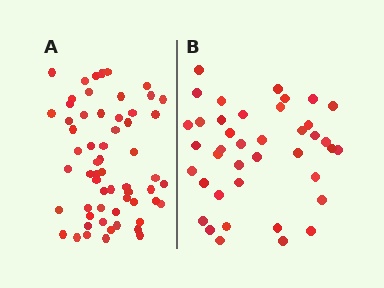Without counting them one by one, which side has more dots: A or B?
Region A (the left region) has more dots.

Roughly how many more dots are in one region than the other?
Region A has approximately 20 more dots than region B.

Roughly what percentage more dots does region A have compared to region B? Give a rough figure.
About 50% more.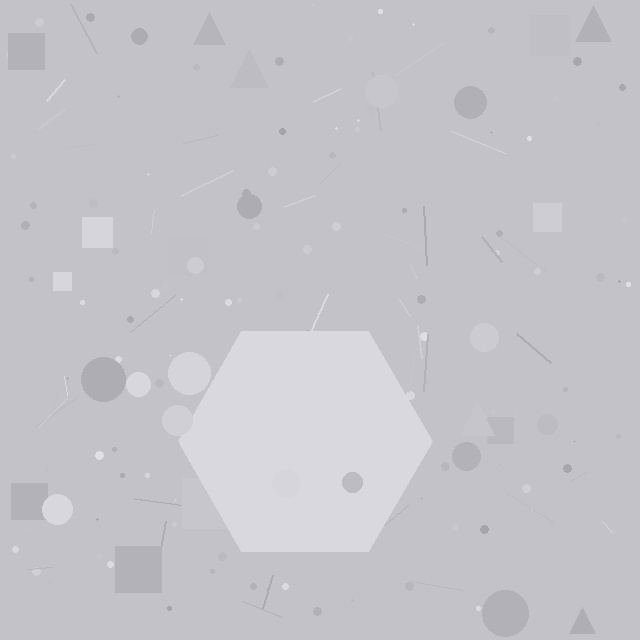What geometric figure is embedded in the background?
A hexagon is embedded in the background.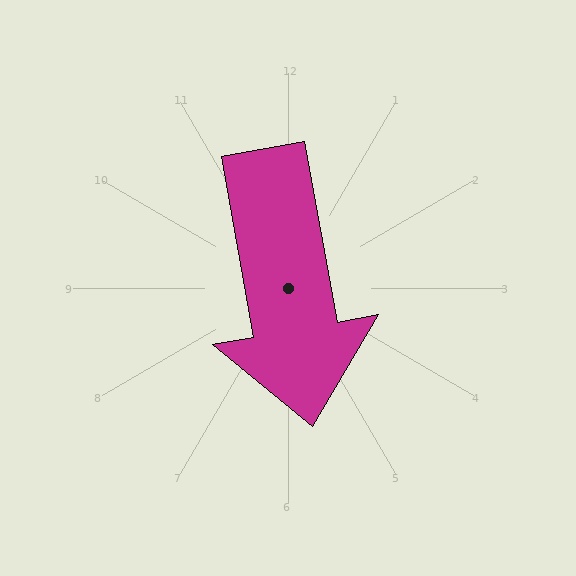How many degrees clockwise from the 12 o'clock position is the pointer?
Approximately 170 degrees.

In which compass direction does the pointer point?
South.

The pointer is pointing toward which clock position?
Roughly 6 o'clock.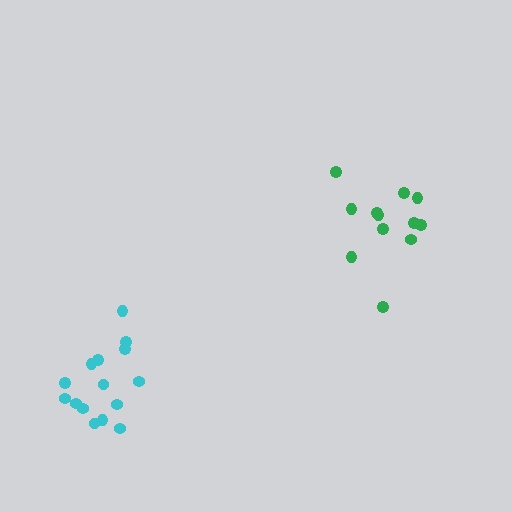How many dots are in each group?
Group 1: 12 dots, Group 2: 15 dots (27 total).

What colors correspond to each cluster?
The clusters are colored: green, cyan.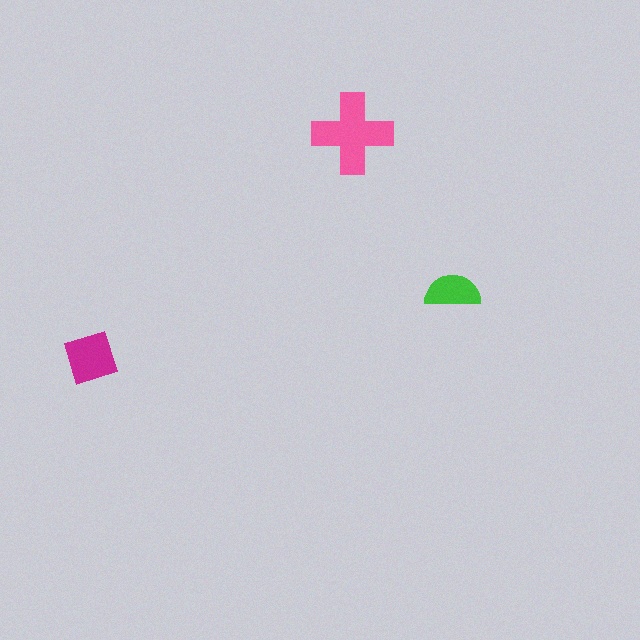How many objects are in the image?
There are 3 objects in the image.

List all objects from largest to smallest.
The pink cross, the magenta square, the green semicircle.